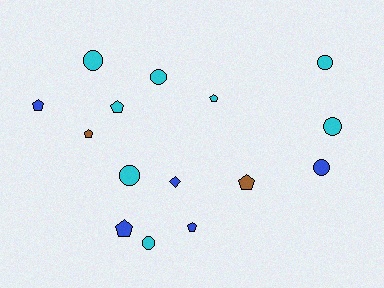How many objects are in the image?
There are 15 objects.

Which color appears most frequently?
Cyan, with 8 objects.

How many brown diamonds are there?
There are no brown diamonds.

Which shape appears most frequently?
Pentagon, with 7 objects.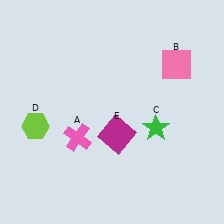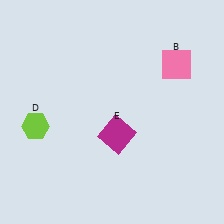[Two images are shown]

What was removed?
The green star (C), the pink cross (A) were removed in Image 2.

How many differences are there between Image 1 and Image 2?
There are 2 differences between the two images.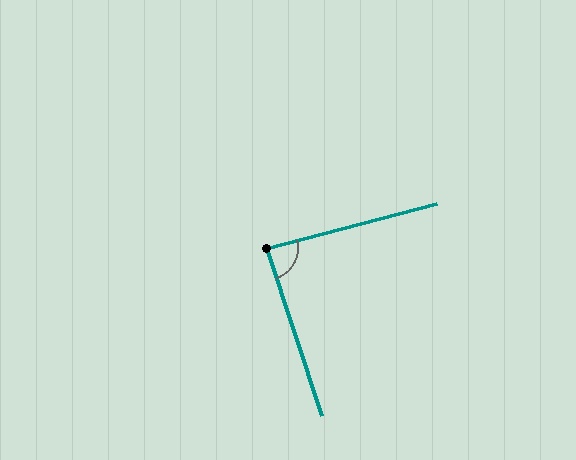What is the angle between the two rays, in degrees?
Approximately 86 degrees.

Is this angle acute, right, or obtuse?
It is approximately a right angle.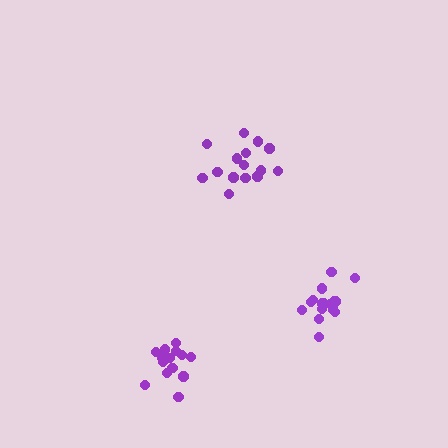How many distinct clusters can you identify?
There are 3 distinct clusters.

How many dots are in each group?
Group 1: 14 dots, Group 2: 15 dots, Group 3: 17 dots (46 total).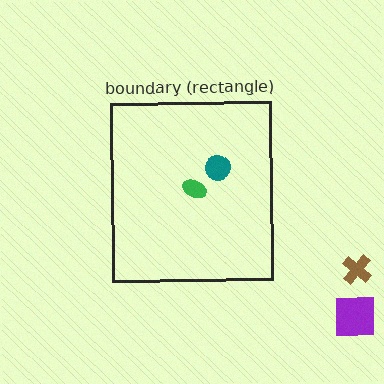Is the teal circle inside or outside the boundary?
Inside.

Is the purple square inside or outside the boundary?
Outside.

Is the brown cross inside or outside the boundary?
Outside.